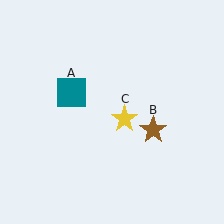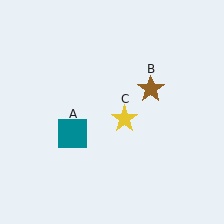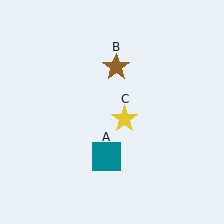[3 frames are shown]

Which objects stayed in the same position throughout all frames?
Yellow star (object C) remained stationary.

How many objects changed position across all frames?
2 objects changed position: teal square (object A), brown star (object B).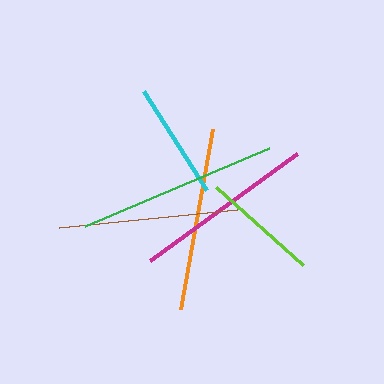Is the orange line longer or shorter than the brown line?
The orange line is longer than the brown line.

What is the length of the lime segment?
The lime segment is approximately 116 pixels long.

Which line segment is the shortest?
The lime line is the shortest at approximately 116 pixels.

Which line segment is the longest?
The green line is the longest at approximately 200 pixels.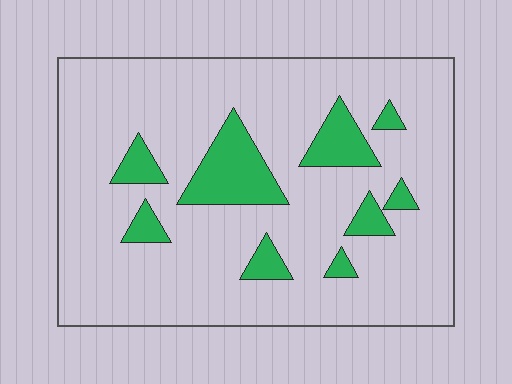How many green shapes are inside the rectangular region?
9.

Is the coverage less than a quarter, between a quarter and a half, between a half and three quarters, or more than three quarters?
Less than a quarter.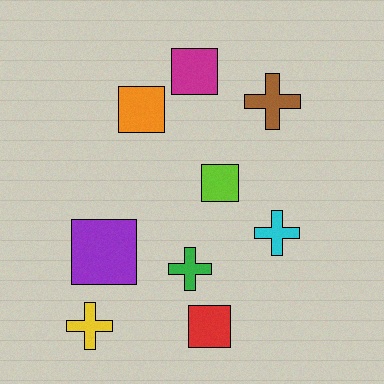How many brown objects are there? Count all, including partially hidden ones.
There is 1 brown object.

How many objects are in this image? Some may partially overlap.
There are 9 objects.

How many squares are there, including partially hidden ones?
There are 5 squares.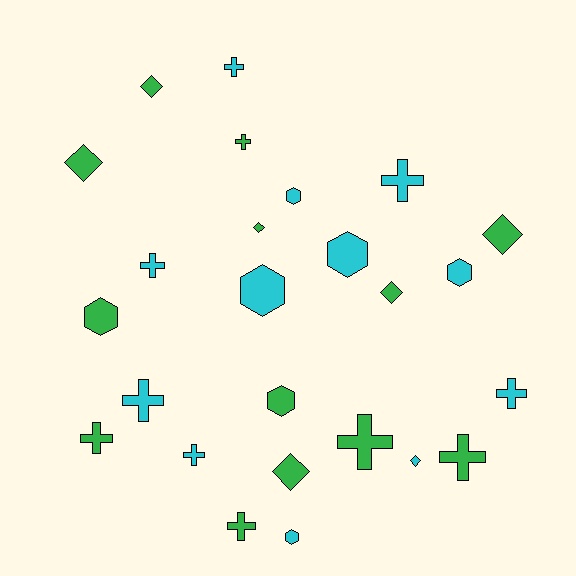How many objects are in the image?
There are 25 objects.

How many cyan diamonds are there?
There is 1 cyan diamond.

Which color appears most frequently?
Green, with 13 objects.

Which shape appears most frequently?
Cross, with 11 objects.